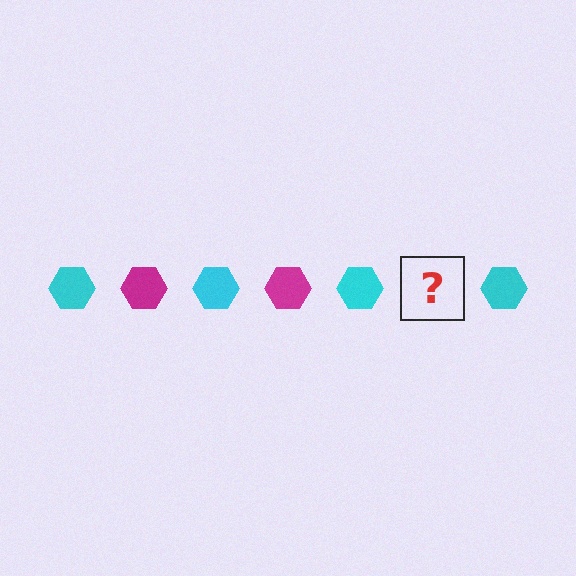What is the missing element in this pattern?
The missing element is a magenta hexagon.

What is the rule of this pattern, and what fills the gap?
The rule is that the pattern cycles through cyan, magenta hexagons. The gap should be filled with a magenta hexagon.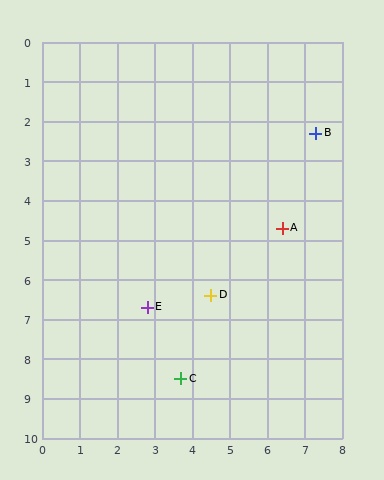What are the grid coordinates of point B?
Point B is at approximately (7.3, 2.3).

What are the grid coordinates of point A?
Point A is at approximately (6.4, 4.7).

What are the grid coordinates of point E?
Point E is at approximately (2.8, 6.7).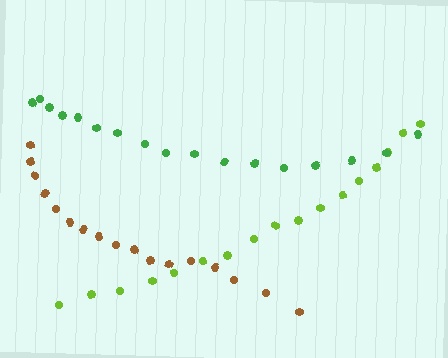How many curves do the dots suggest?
There are 3 distinct paths.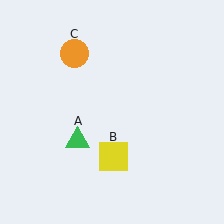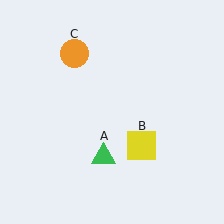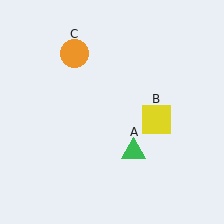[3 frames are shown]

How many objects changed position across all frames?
2 objects changed position: green triangle (object A), yellow square (object B).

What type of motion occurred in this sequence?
The green triangle (object A), yellow square (object B) rotated counterclockwise around the center of the scene.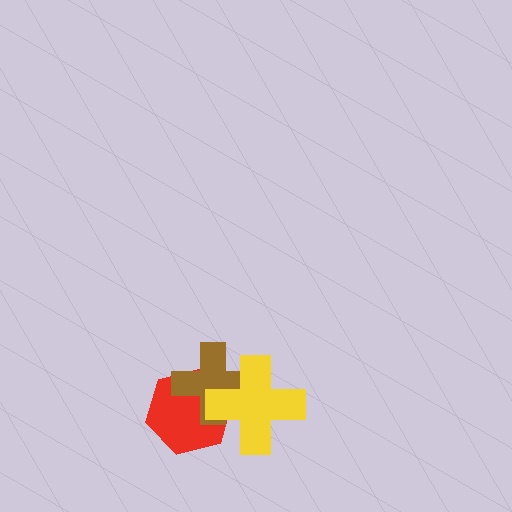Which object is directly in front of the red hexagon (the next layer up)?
The brown cross is directly in front of the red hexagon.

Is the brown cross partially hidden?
Yes, it is partially covered by another shape.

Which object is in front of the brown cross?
The yellow cross is in front of the brown cross.